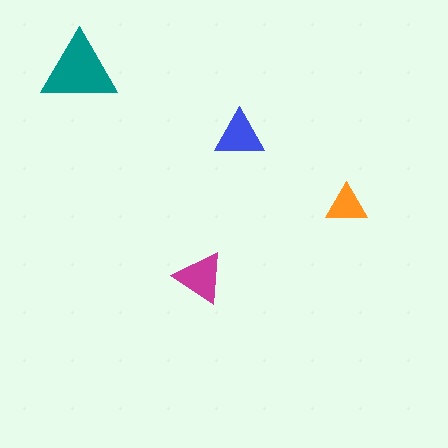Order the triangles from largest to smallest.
the teal one, the magenta one, the blue one, the orange one.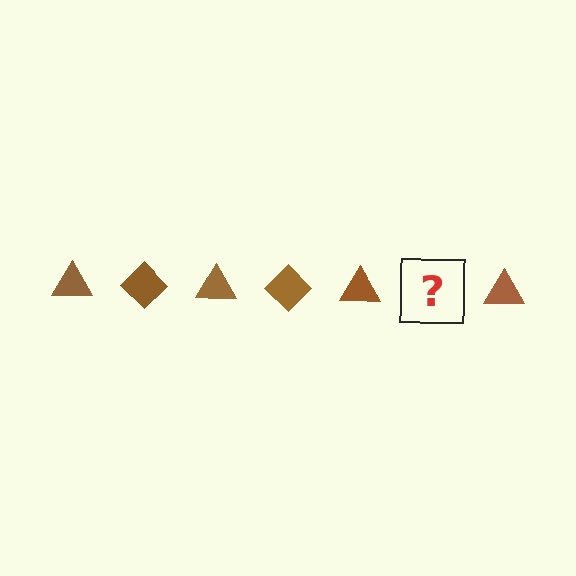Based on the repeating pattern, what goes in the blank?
The blank should be a brown diamond.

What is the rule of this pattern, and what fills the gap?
The rule is that the pattern cycles through triangle, diamond shapes in brown. The gap should be filled with a brown diamond.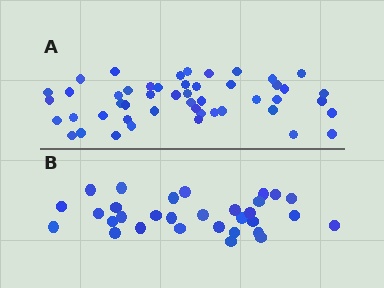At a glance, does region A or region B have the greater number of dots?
Region A (the top region) has more dots.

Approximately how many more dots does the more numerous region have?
Region A has approximately 20 more dots than region B.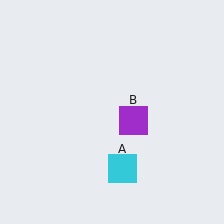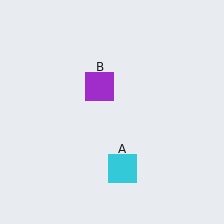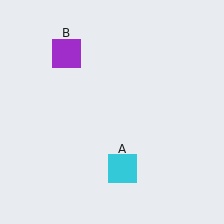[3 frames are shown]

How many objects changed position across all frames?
1 object changed position: purple square (object B).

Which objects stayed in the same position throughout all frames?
Cyan square (object A) remained stationary.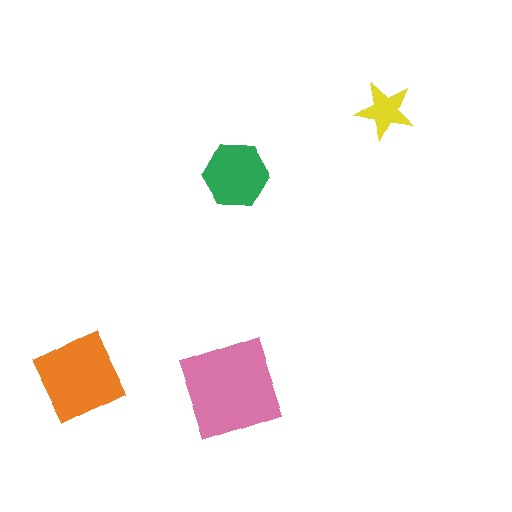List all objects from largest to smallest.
The pink square, the orange diamond, the green hexagon, the yellow star.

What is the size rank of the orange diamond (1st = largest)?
2nd.